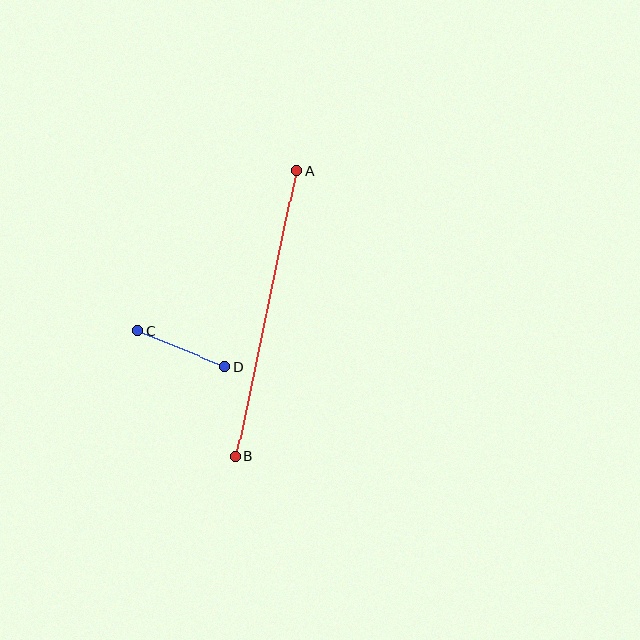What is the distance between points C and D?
The distance is approximately 94 pixels.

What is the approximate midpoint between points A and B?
The midpoint is at approximately (266, 313) pixels.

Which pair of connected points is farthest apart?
Points A and B are farthest apart.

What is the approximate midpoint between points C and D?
The midpoint is at approximately (181, 349) pixels.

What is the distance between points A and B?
The distance is approximately 292 pixels.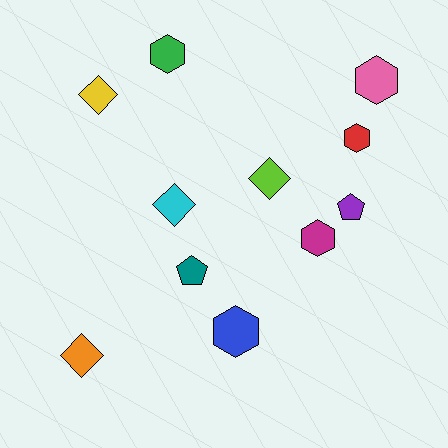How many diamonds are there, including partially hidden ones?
There are 4 diamonds.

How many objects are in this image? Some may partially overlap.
There are 11 objects.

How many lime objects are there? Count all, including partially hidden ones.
There is 1 lime object.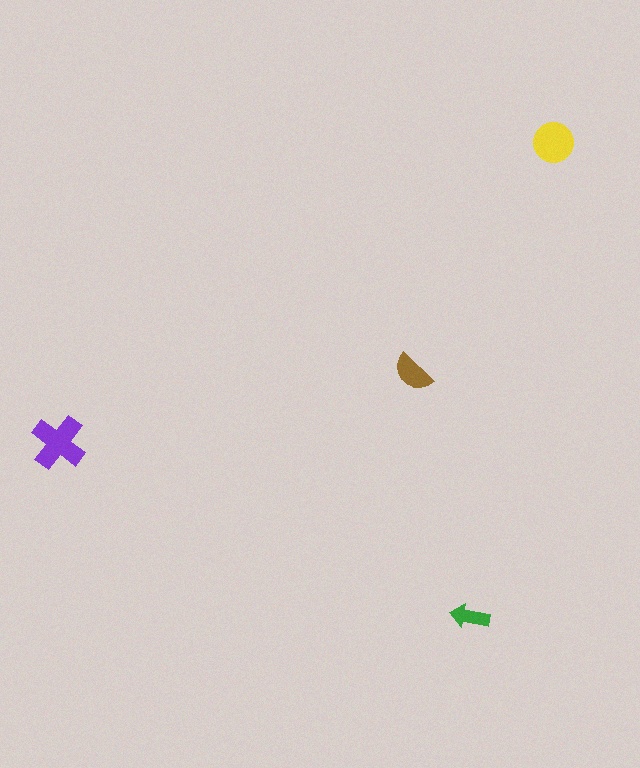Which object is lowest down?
The green arrow is bottommost.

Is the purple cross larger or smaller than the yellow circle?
Larger.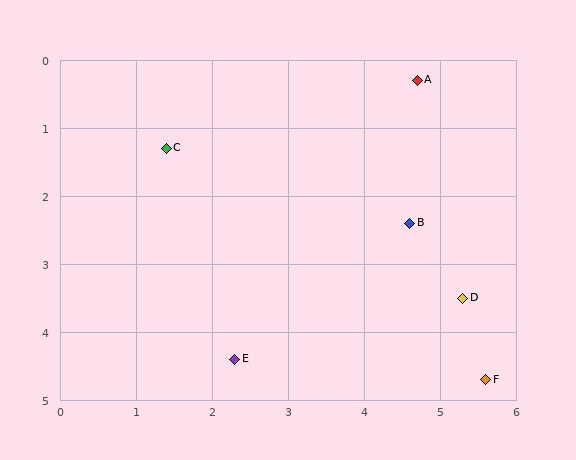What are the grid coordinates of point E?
Point E is at approximately (2.3, 4.4).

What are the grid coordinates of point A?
Point A is at approximately (4.7, 0.3).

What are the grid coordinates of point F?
Point F is at approximately (5.6, 4.7).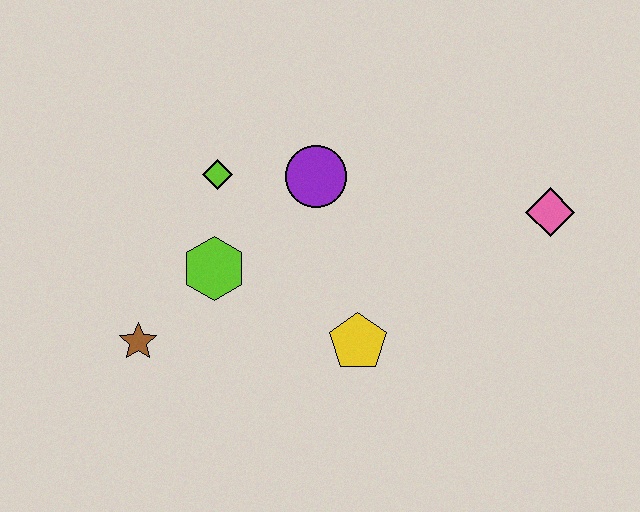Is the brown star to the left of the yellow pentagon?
Yes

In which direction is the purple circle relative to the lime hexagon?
The purple circle is to the right of the lime hexagon.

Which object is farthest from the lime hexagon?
The pink diamond is farthest from the lime hexagon.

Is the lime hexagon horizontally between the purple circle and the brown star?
Yes